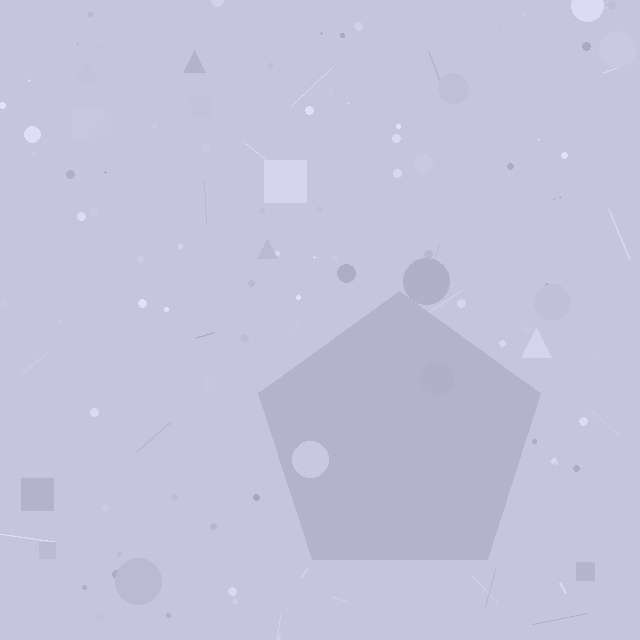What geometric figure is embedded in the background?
A pentagon is embedded in the background.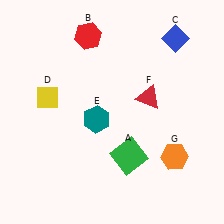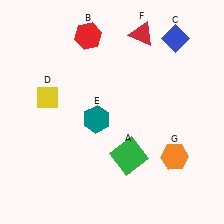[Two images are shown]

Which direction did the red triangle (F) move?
The red triangle (F) moved up.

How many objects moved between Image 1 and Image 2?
1 object moved between the two images.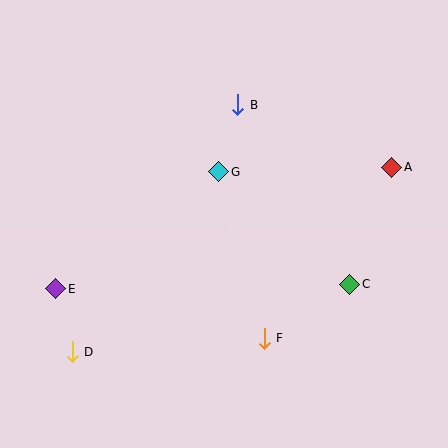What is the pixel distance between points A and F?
The distance between A and F is 214 pixels.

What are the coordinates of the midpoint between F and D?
The midpoint between F and D is at (168, 345).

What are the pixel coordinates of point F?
Point F is at (264, 338).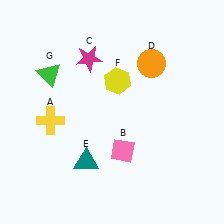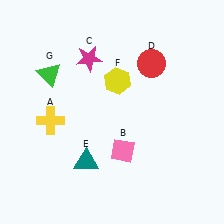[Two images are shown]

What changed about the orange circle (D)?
In Image 1, D is orange. In Image 2, it changed to red.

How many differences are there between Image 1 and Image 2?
There is 1 difference between the two images.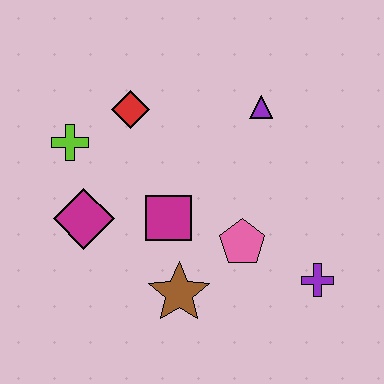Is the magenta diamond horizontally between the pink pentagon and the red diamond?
No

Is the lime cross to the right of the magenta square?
No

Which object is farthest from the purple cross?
The lime cross is farthest from the purple cross.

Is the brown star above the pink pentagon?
No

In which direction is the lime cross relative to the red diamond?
The lime cross is to the left of the red diamond.